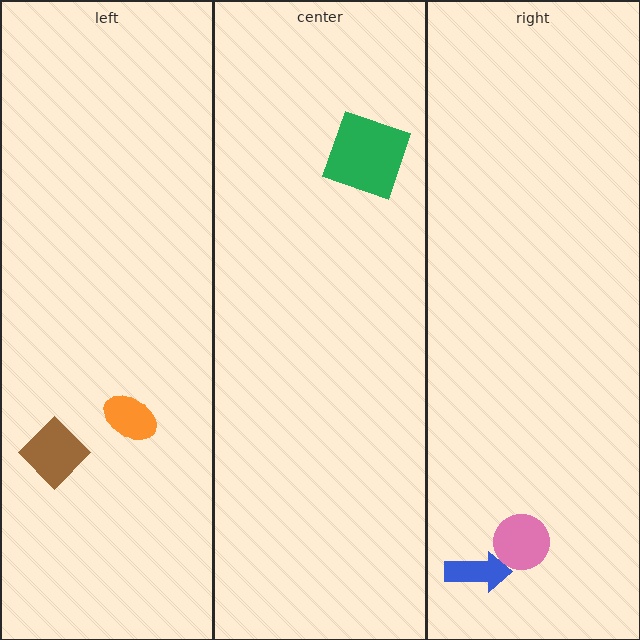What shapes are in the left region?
The brown diamond, the orange ellipse.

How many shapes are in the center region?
1.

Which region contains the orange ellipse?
The left region.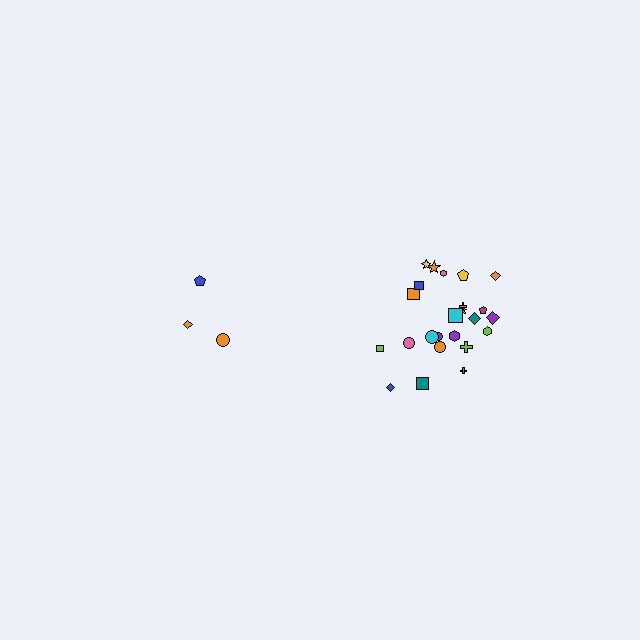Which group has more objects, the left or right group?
The right group.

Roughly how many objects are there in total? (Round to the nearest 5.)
Roughly 30 objects in total.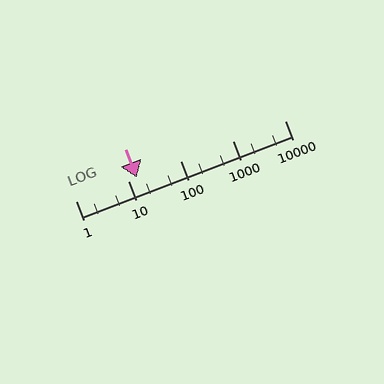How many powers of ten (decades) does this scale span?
The scale spans 4 decades, from 1 to 10000.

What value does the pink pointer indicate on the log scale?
The pointer indicates approximately 15.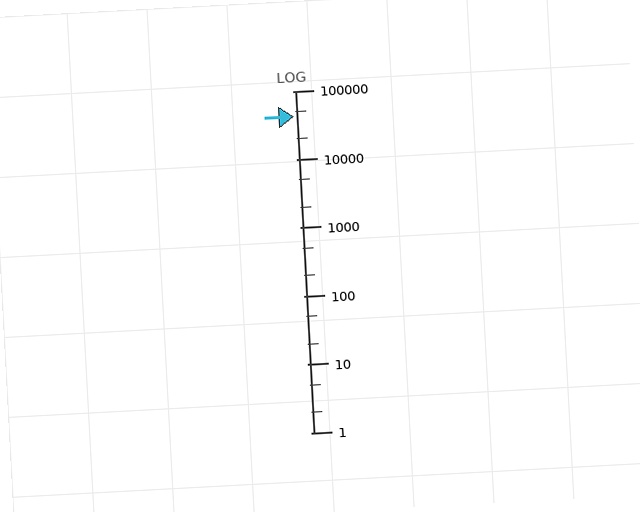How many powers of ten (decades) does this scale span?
The scale spans 5 decades, from 1 to 100000.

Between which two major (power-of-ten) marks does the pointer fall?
The pointer is between 10000 and 100000.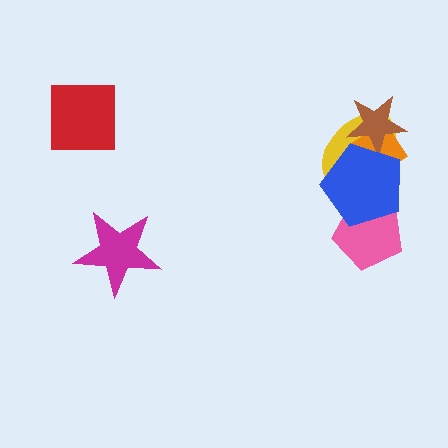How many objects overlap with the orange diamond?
3 objects overlap with the orange diamond.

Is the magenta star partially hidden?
No, no other shape covers it.